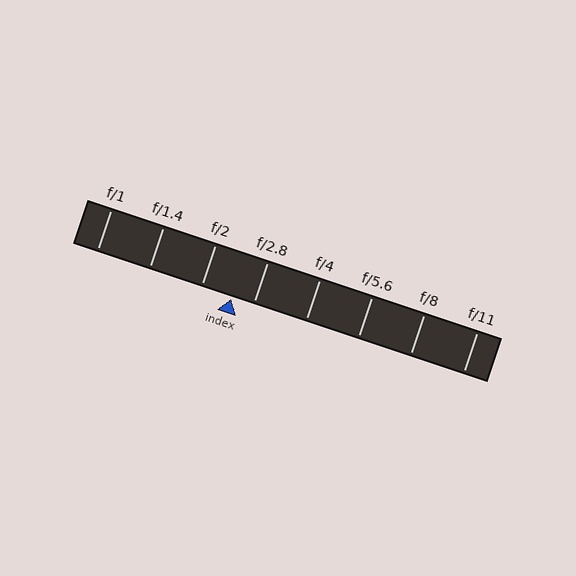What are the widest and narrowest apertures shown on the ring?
The widest aperture shown is f/1 and the narrowest is f/11.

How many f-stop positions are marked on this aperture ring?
There are 8 f-stop positions marked.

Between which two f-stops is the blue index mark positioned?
The index mark is between f/2 and f/2.8.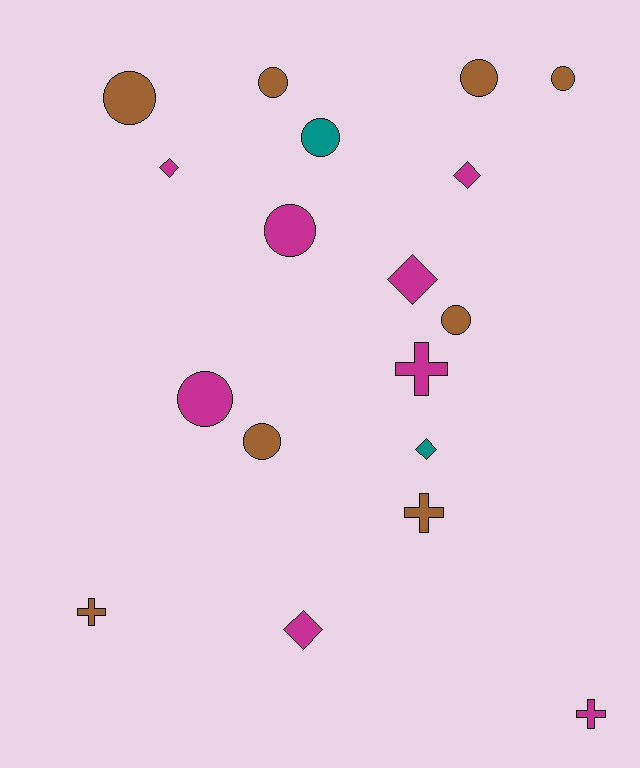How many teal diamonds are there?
There is 1 teal diamond.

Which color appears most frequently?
Magenta, with 8 objects.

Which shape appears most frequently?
Circle, with 9 objects.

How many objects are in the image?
There are 18 objects.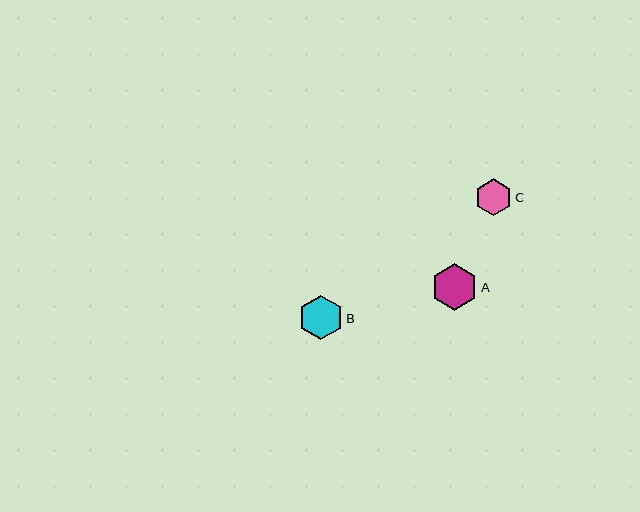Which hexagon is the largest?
Hexagon A is the largest with a size of approximately 46 pixels.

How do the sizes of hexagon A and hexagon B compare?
Hexagon A and hexagon B are approximately the same size.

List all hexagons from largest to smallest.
From largest to smallest: A, B, C.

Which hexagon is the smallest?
Hexagon C is the smallest with a size of approximately 36 pixels.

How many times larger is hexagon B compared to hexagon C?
Hexagon B is approximately 1.2 times the size of hexagon C.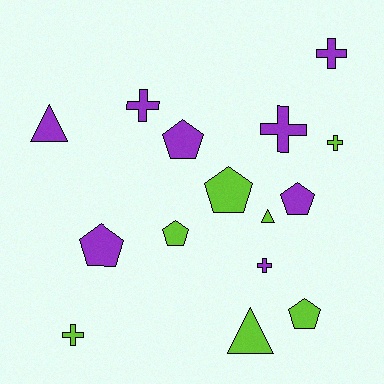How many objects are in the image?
There are 15 objects.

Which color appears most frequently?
Purple, with 8 objects.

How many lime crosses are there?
There are 2 lime crosses.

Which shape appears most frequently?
Cross, with 6 objects.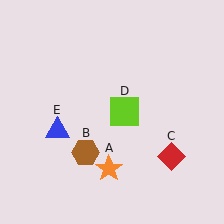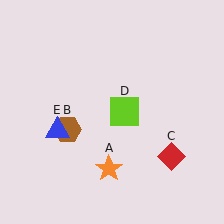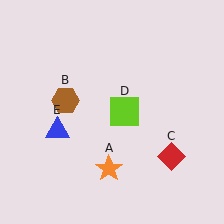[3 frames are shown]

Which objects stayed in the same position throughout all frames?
Orange star (object A) and red diamond (object C) and lime square (object D) and blue triangle (object E) remained stationary.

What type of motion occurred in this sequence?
The brown hexagon (object B) rotated clockwise around the center of the scene.